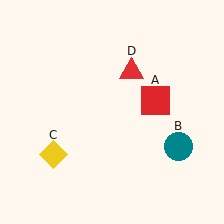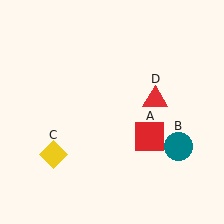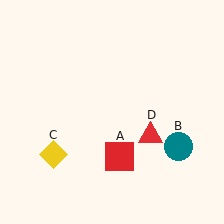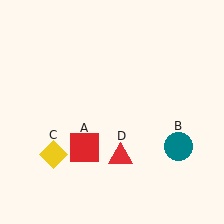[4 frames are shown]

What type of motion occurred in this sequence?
The red square (object A), red triangle (object D) rotated clockwise around the center of the scene.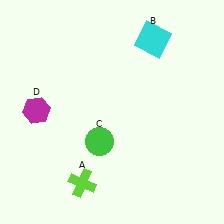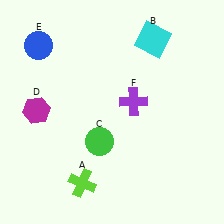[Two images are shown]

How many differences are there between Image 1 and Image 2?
There are 2 differences between the two images.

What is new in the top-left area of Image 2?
A blue circle (E) was added in the top-left area of Image 2.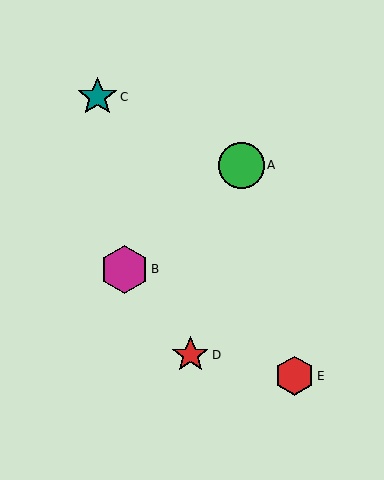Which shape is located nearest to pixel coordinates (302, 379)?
The red hexagon (labeled E) at (295, 376) is nearest to that location.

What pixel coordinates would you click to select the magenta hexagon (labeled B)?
Click at (124, 269) to select the magenta hexagon B.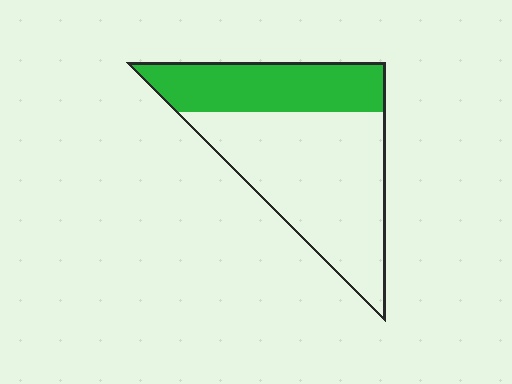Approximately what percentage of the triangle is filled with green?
Approximately 35%.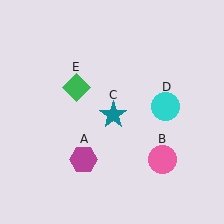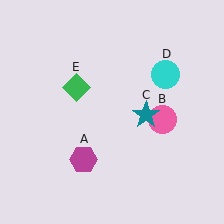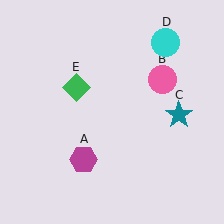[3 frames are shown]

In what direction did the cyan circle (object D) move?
The cyan circle (object D) moved up.